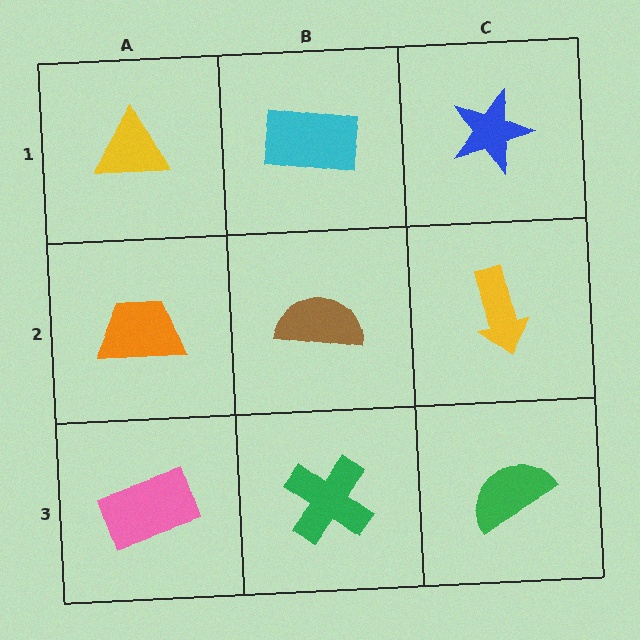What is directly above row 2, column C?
A blue star.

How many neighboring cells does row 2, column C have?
3.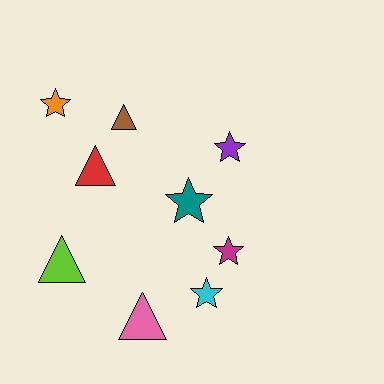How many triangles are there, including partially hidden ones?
There are 4 triangles.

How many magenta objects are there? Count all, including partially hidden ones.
There is 1 magenta object.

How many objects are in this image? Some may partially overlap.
There are 9 objects.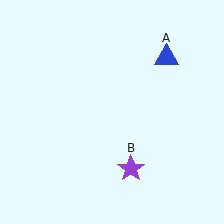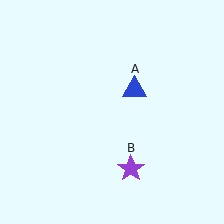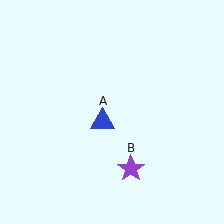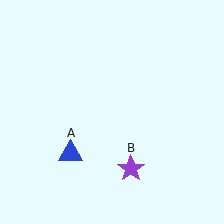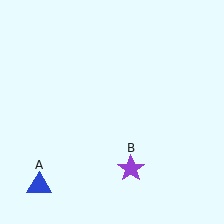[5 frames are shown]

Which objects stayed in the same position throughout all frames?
Purple star (object B) remained stationary.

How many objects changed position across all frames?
1 object changed position: blue triangle (object A).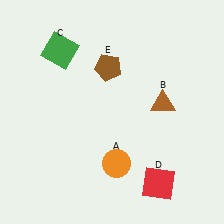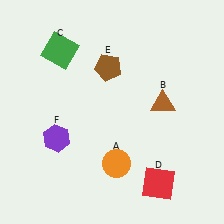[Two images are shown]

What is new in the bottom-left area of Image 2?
A purple hexagon (F) was added in the bottom-left area of Image 2.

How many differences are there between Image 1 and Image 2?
There is 1 difference between the two images.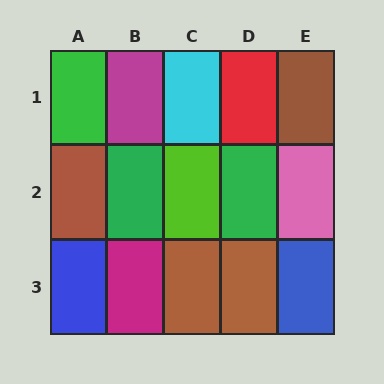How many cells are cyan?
1 cell is cyan.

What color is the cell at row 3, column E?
Blue.